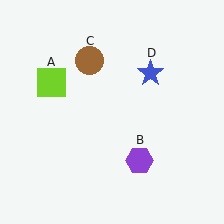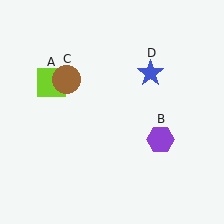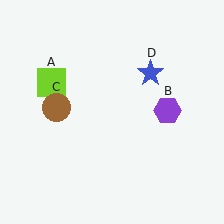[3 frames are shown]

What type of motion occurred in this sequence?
The purple hexagon (object B), brown circle (object C) rotated counterclockwise around the center of the scene.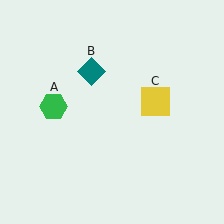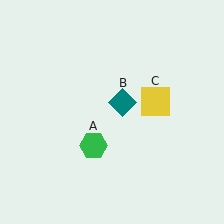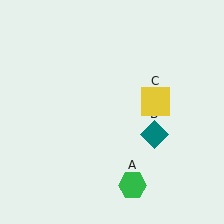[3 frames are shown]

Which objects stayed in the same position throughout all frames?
Yellow square (object C) remained stationary.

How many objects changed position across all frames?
2 objects changed position: green hexagon (object A), teal diamond (object B).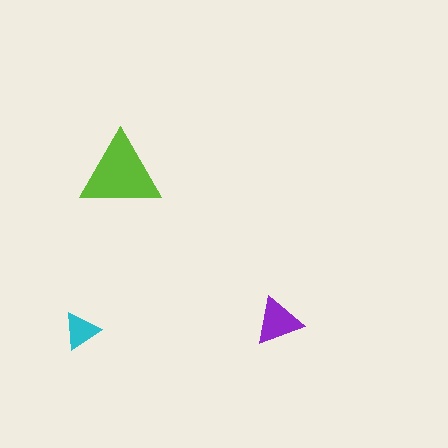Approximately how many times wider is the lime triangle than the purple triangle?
About 1.5 times wider.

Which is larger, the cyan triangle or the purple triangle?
The purple one.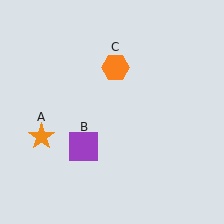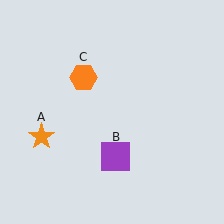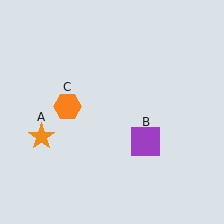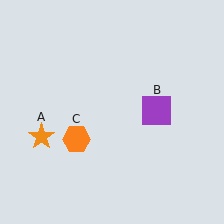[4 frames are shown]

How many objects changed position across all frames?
2 objects changed position: purple square (object B), orange hexagon (object C).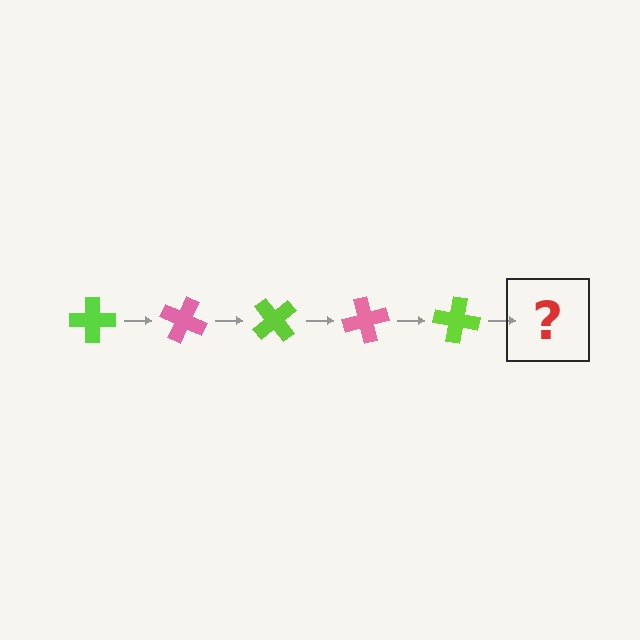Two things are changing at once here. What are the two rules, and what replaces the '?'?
The two rules are that it rotates 25 degrees each step and the color cycles through lime and pink. The '?' should be a pink cross, rotated 125 degrees from the start.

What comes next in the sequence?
The next element should be a pink cross, rotated 125 degrees from the start.